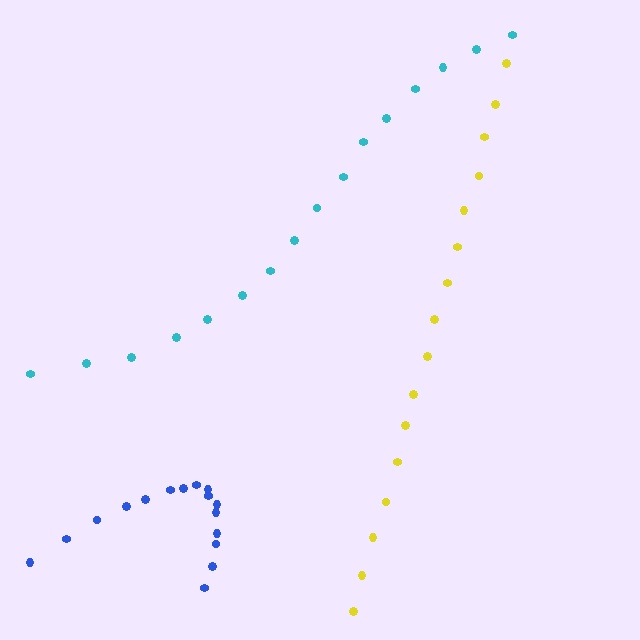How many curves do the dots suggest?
There are 3 distinct paths.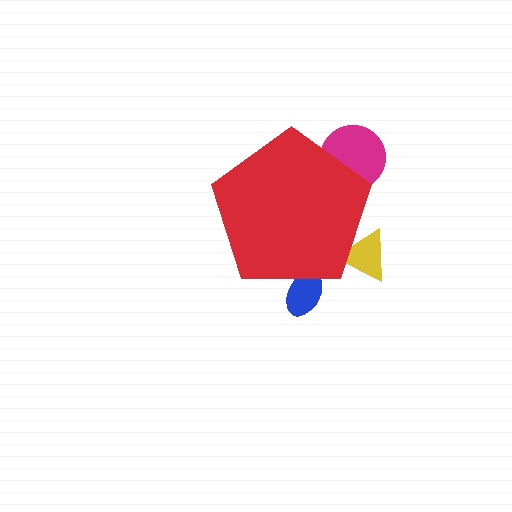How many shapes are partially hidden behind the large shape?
3 shapes are partially hidden.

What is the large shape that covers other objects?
A red pentagon.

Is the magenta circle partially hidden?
Yes, the magenta circle is partially hidden behind the red pentagon.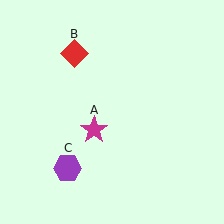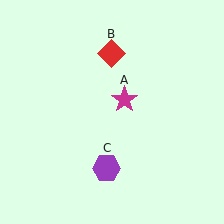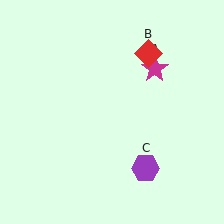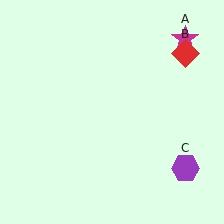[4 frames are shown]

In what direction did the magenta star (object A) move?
The magenta star (object A) moved up and to the right.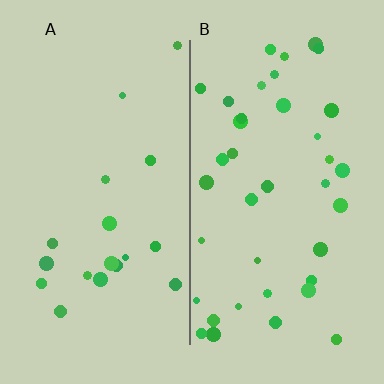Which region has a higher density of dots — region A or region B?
B (the right).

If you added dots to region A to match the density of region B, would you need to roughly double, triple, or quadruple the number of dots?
Approximately double.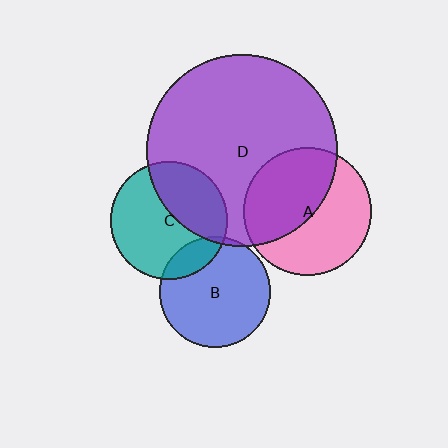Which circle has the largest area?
Circle D (purple).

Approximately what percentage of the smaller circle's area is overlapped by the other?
Approximately 15%.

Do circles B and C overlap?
Yes.